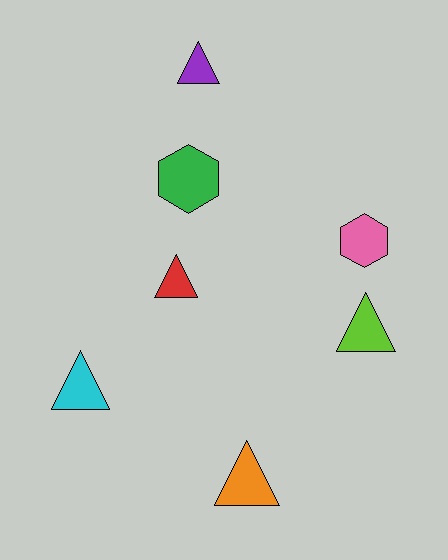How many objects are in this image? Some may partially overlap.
There are 7 objects.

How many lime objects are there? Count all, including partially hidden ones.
There is 1 lime object.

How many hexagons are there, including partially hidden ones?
There are 2 hexagons.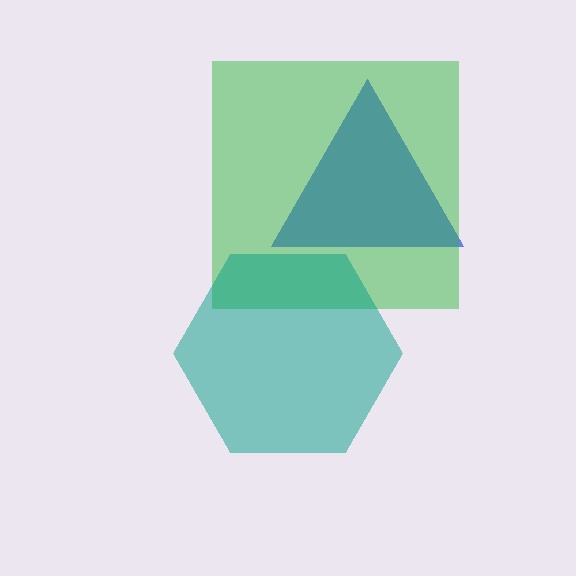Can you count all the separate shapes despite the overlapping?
Yes, there are 3 separate shapes.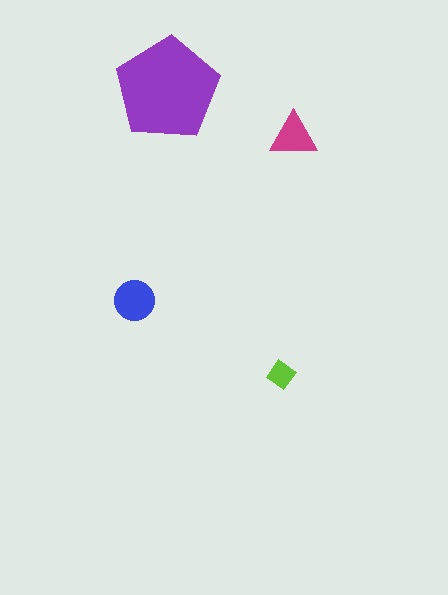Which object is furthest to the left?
The blue circle is leftmost.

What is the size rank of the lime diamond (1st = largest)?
4th.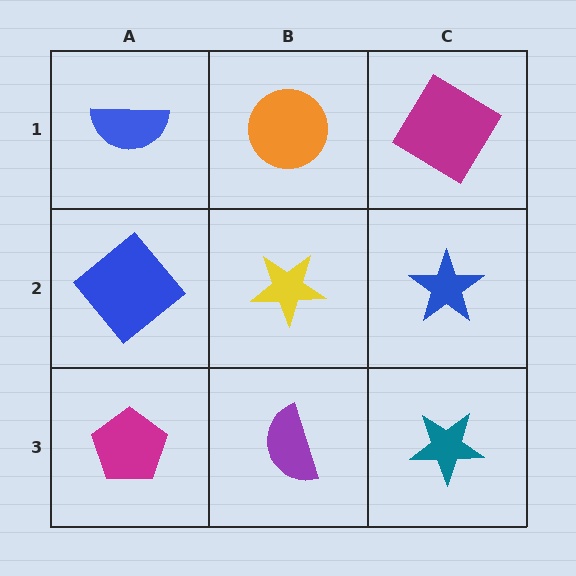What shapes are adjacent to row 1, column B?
A yellow star (row 2, column B), a blue semicircle (row 1, column A), a magenta diamond (row 1, column C).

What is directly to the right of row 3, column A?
A purple semicircle.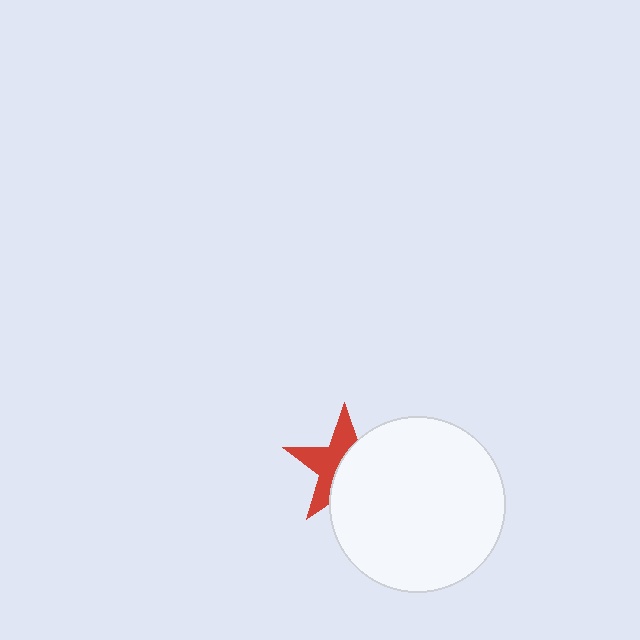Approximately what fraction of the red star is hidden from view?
Roughly 52% of the red star is hidden behind the white circle.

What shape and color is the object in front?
The object in front is a white circle.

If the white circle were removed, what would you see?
You would see the complete red star.